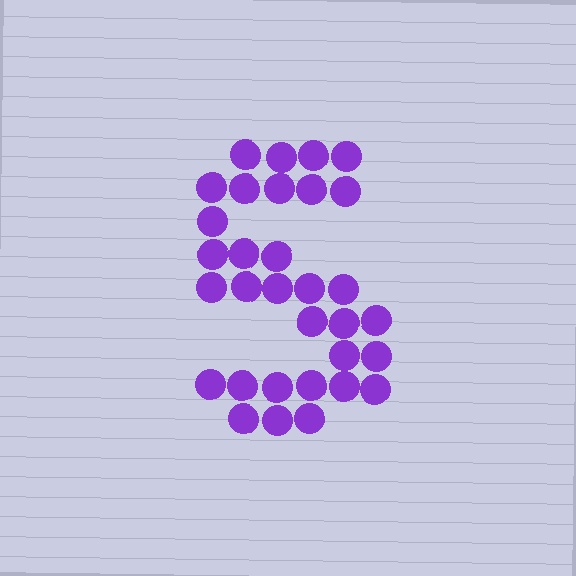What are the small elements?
The small elements are circles.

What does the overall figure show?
The overall figure shows the letter S.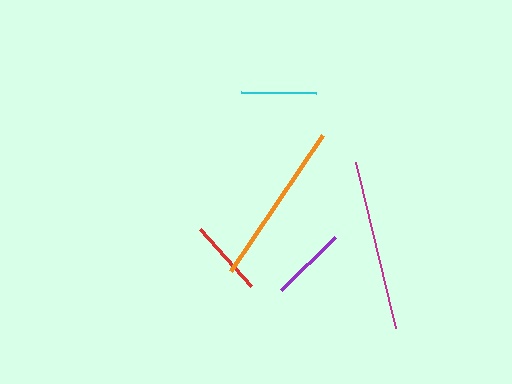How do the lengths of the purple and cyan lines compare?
The purple and cyan lines are approximately the same length.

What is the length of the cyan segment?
The cyan segment is approximately 74 pixels long.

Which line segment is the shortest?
The cyan line is the shortest at approximately 74 pixels.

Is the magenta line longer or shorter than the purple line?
The magenta line is longer than the purple line.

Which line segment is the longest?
The magenta line is the longest at approximately 170 pixels.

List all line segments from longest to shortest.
From longest to shortest: magenta, orange, red, purple, cyan.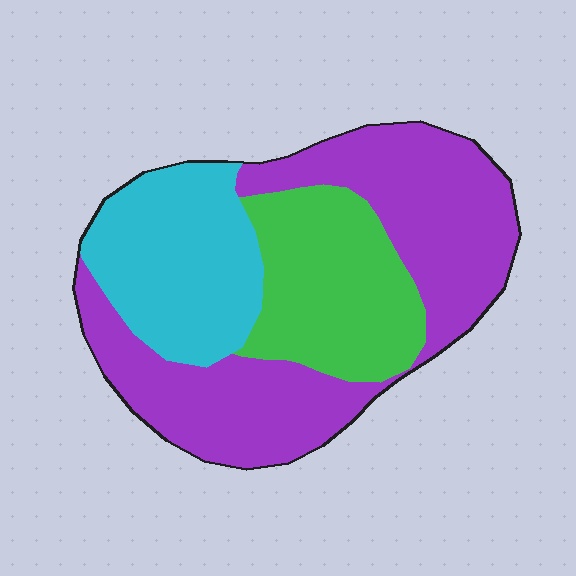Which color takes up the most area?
Purple, at roughly 50%.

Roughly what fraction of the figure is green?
Green takes up less than a quarter of the figure.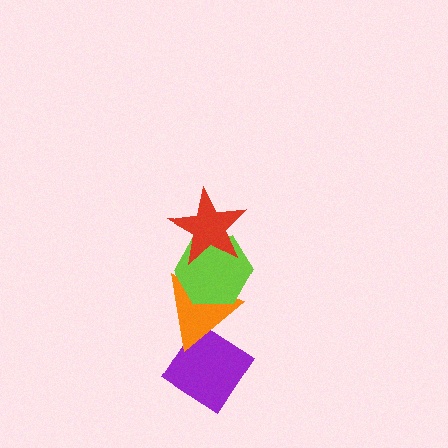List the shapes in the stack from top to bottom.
From top to bottom: the red star, the lime hexagon, the orange triangle, the purple diamond.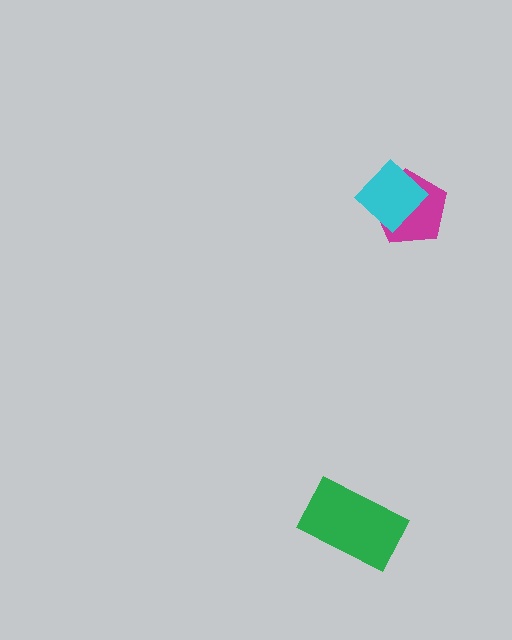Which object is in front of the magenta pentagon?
The cyan diamond is in front of the magenta pentagon.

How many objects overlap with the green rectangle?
0 objects overlap with the green rectangle.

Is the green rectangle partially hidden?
No, no other shape covers it.